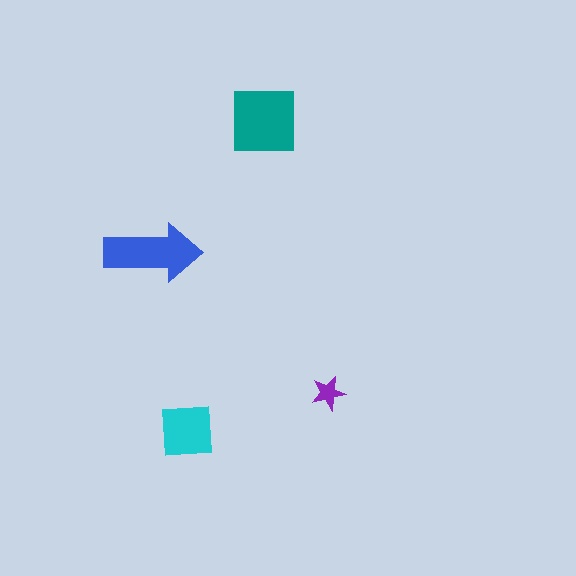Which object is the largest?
The teal square.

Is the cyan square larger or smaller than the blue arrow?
Smaller.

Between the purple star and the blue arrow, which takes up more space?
The blue arrow.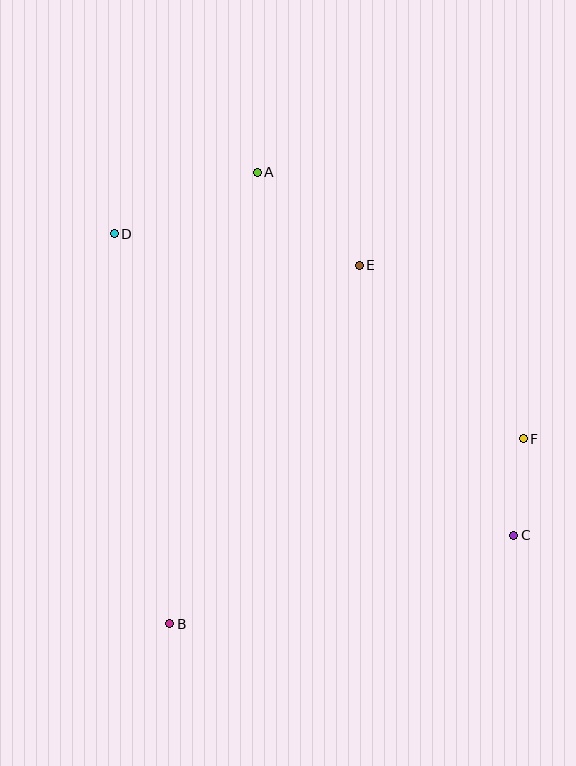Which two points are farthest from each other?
Points C and D are farthest from each other.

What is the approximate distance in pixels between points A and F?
The distance between A and F is approximately 376 pixels.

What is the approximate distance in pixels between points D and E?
The distance between D and E is approximately 247 pixels.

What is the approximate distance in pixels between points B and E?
The distance between B and E is approximately 406 pixels.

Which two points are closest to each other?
Points C and F are closest to each other.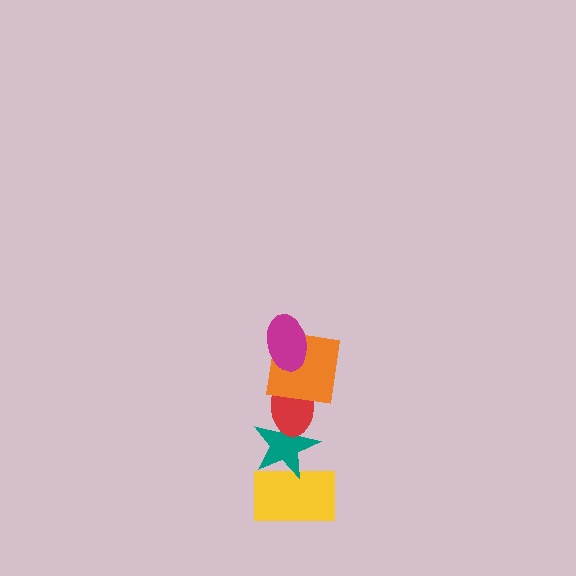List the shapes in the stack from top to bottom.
From top to bottom: the magenta ellipse, the orange square, the red ellipse, the teal star, the yellow rectangle.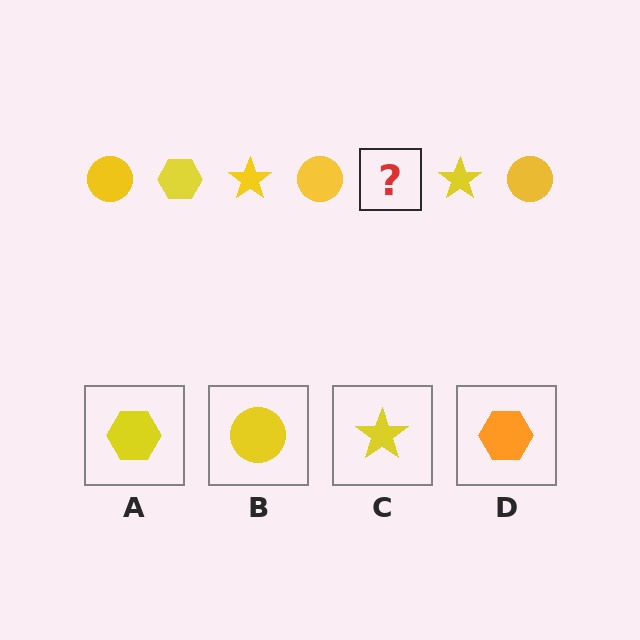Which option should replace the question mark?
Option A.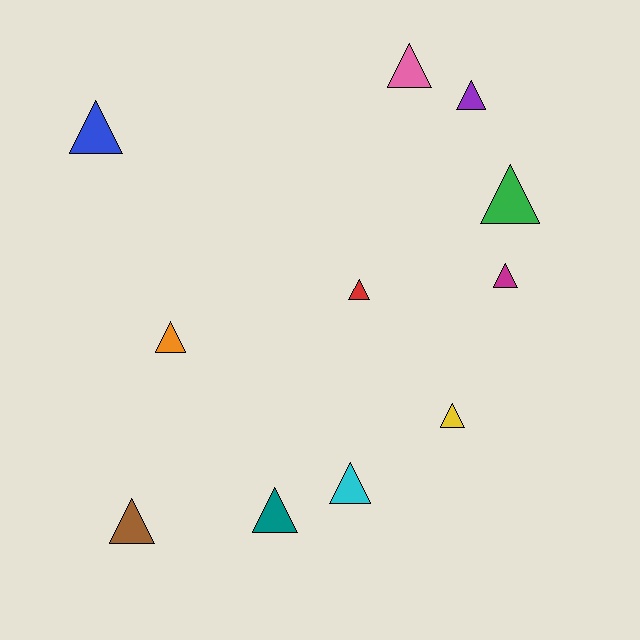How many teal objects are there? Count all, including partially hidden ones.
There is 1 teal object.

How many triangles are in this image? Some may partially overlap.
There are 11 triangles.